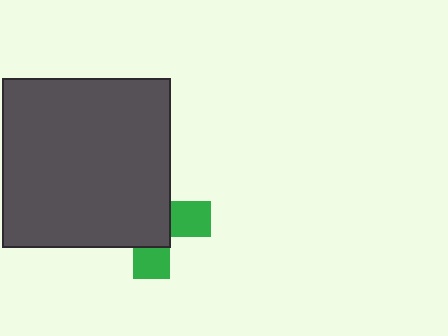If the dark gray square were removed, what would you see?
You would see the complete green cross.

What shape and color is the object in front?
The object in front is a dark gray square.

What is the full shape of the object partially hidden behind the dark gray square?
The partially hidden object is a green cross.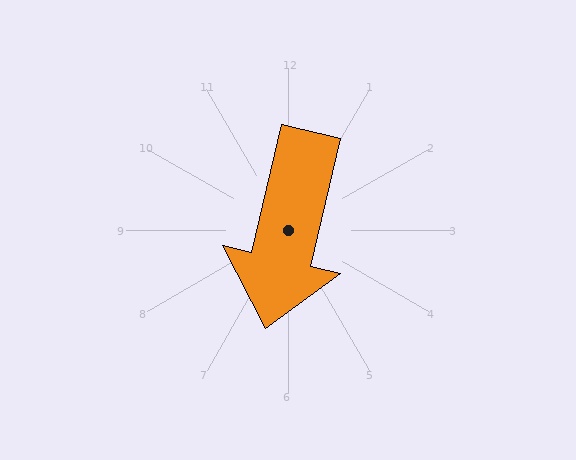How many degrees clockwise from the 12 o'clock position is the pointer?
Approximately 193 degrees.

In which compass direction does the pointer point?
South.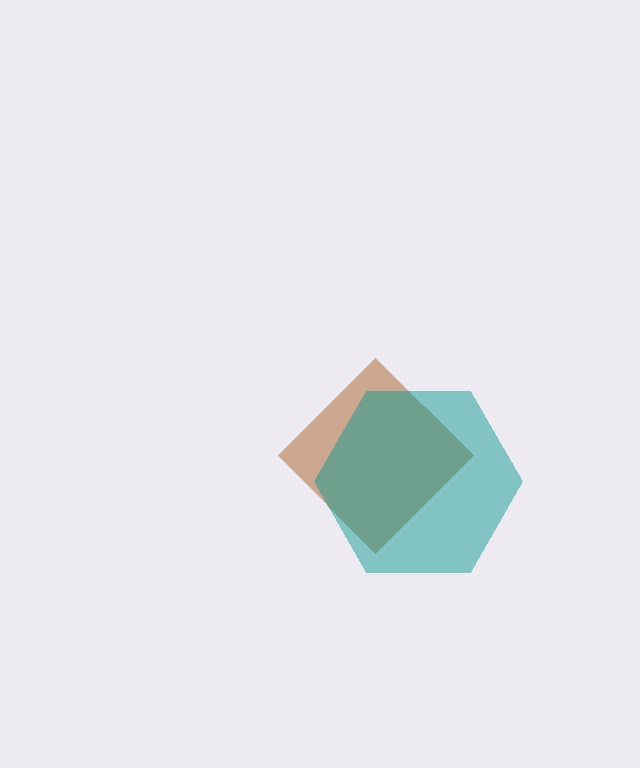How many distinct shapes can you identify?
There are 2 distinct shapes: a brown diamond, a teal hexagon.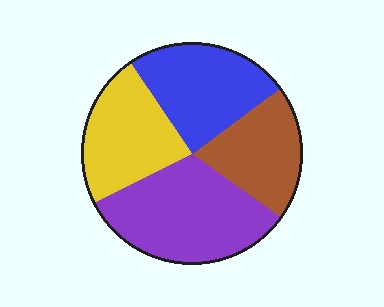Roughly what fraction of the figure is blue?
Blue covers about 25% of the figure.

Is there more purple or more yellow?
Purple.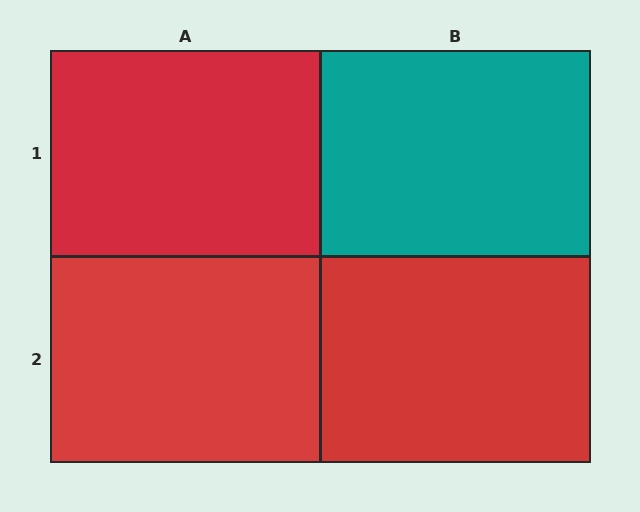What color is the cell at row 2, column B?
Red.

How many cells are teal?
1 cell is teal.